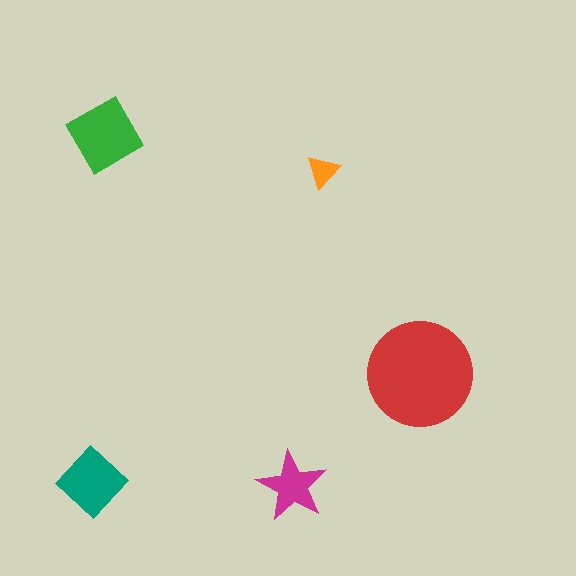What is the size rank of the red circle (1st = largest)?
1st.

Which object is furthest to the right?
The red circle is rightmost.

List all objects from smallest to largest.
The orange triangle, the magenta star, the teal diamond, the green diamond, the red circle.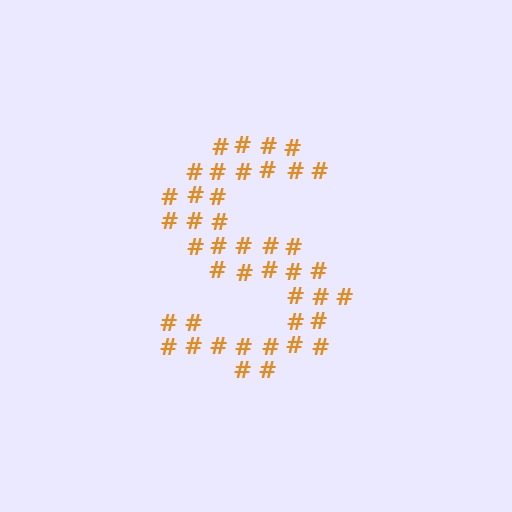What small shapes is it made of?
It is made of small hash symbols.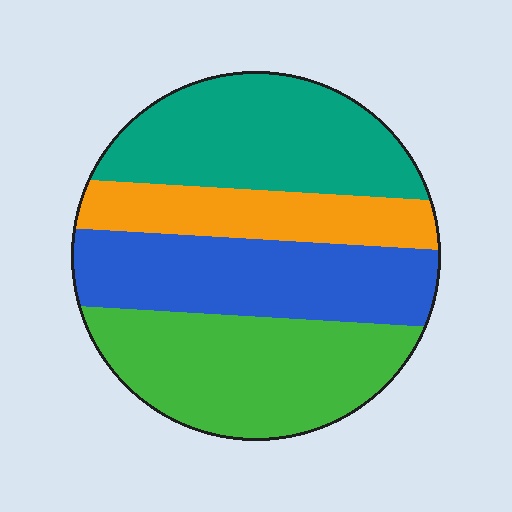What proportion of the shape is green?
Green takes up about one third (1/3) of the shape.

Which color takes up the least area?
Orange, at roughly 15%.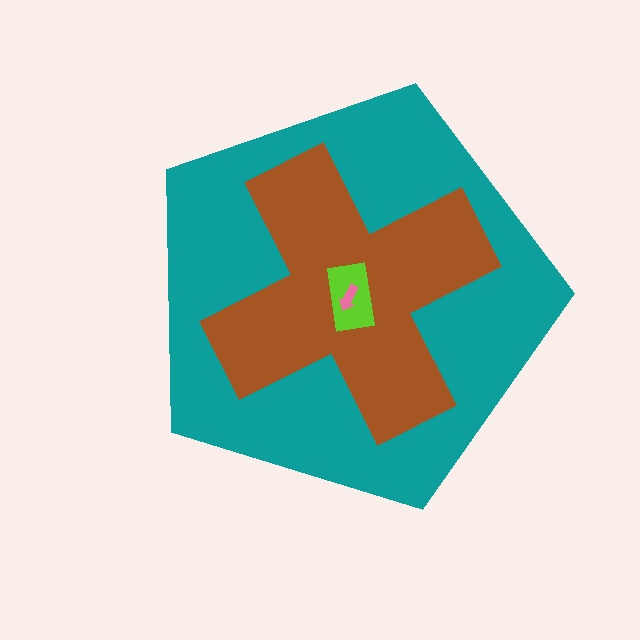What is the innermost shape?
The pink arrow.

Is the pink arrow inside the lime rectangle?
Yes.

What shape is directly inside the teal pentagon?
The brown cross.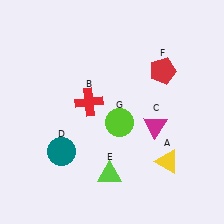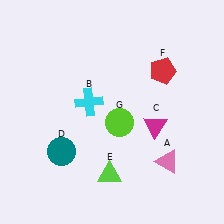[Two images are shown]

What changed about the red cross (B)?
In Image 1, B is red. In Image 2, it changed to cyan.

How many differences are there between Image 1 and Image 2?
There are 2 differences between the two images.